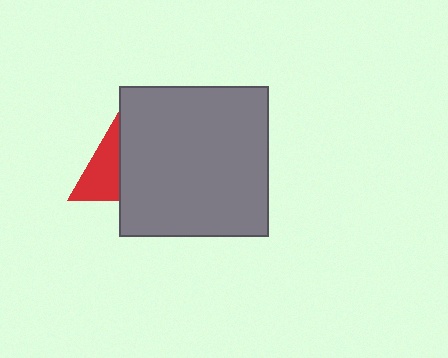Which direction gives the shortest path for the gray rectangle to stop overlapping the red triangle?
Moving right gives the shortest separation.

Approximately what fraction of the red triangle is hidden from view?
Roughly 49% of the red triangle is hidden behind the gray rectangle.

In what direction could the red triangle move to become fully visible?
The red triangle could move left. That would shift it out from behind the gray rectangle entirely.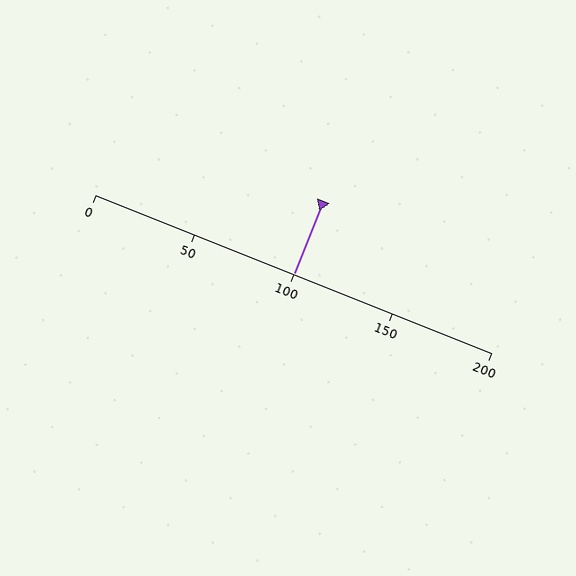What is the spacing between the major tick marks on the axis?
The major ticks are spaced 50 apart.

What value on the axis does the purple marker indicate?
The marker indicates approximately 100.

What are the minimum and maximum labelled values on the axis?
The axis runs from 0 to 200.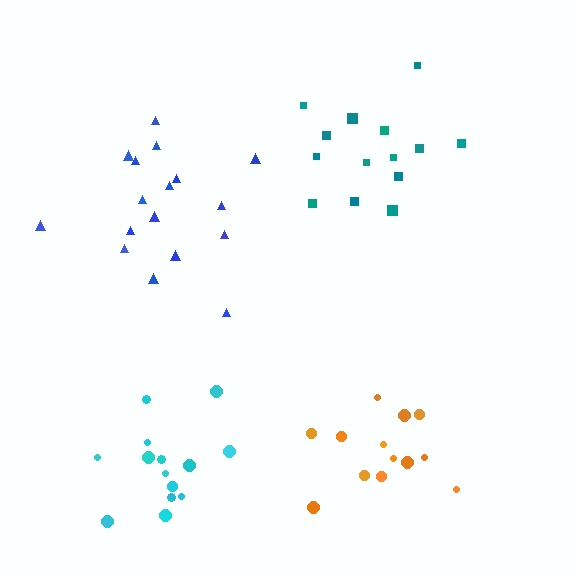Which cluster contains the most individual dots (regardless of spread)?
Blue (17).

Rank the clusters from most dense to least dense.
teal, orange, cyan, blue.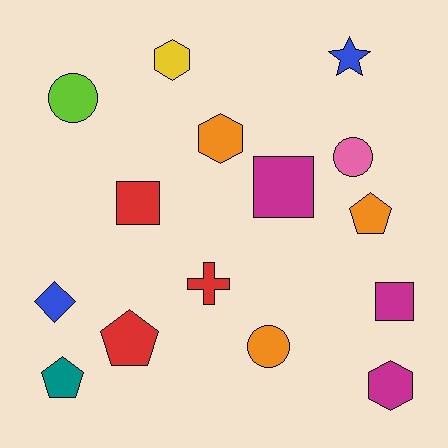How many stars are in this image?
There is 1 star.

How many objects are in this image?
There are 15 objects.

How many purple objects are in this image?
There are no purple objects.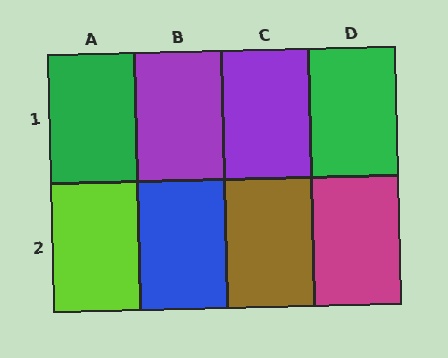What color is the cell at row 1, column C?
Purple.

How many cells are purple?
2 cells are purple.